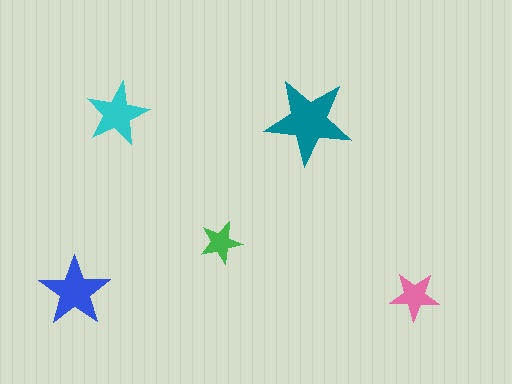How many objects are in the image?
There are 5 objects in the image.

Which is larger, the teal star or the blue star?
The teal one.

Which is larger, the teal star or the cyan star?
The teal one.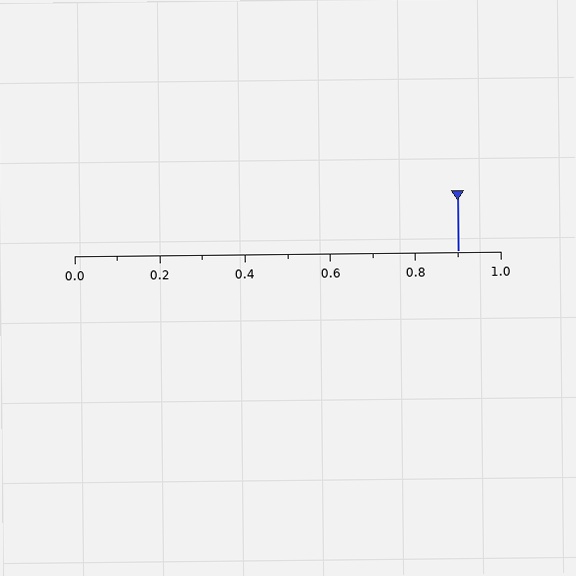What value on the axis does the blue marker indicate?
The marker indicates approximately 0.9.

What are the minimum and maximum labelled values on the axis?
The axis runs from 0.0 to 1.0.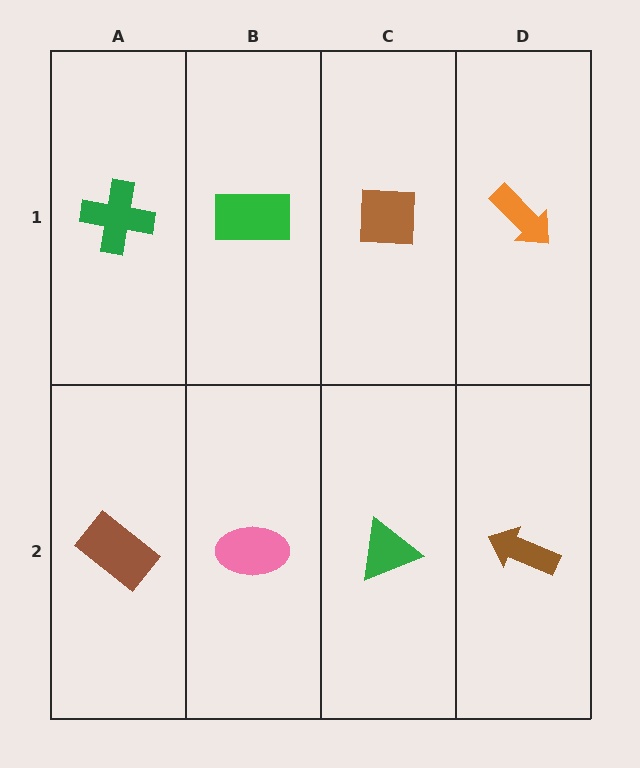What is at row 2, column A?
A brown rectangle.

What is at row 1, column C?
A brown square.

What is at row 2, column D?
A brown arrow.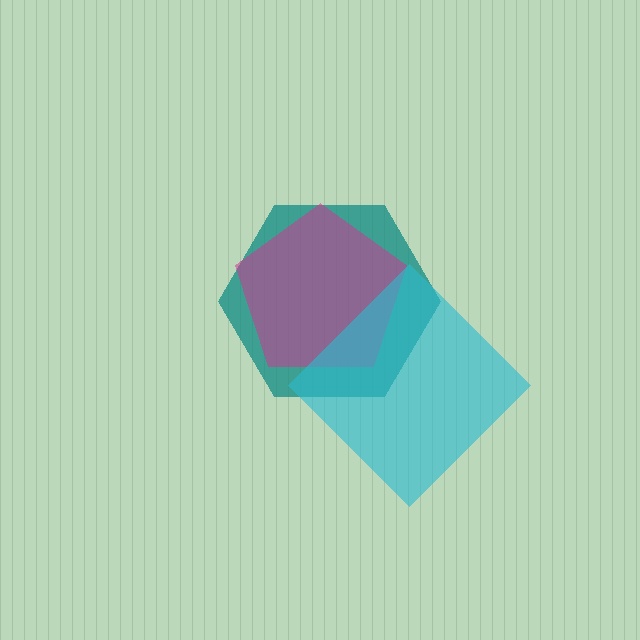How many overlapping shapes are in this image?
There are 3 overlapping shapes in the image.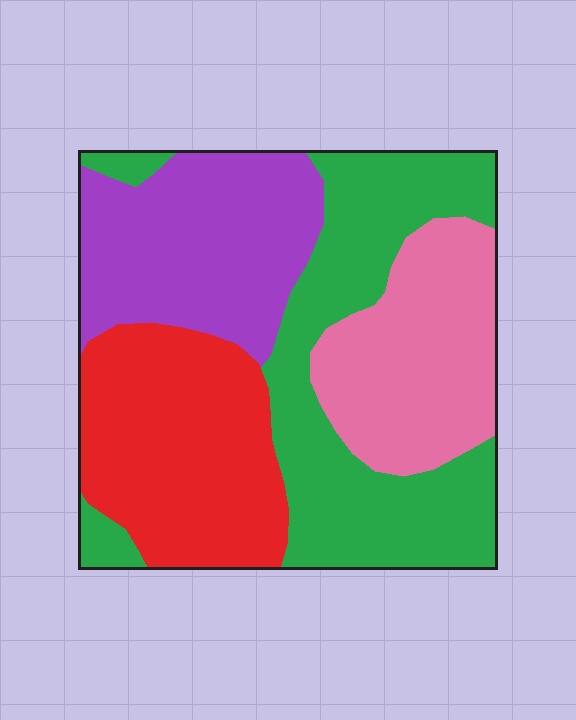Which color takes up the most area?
Green, at roughly 35%.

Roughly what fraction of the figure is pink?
Pink takes up about one fifth (1/5) of the figure.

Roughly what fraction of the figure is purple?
Purple covers roughly 25% of the figure.